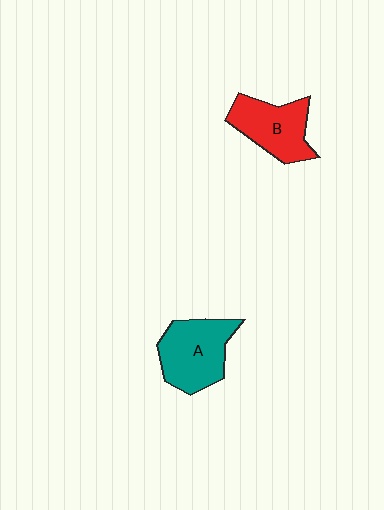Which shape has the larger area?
Shape A (teal).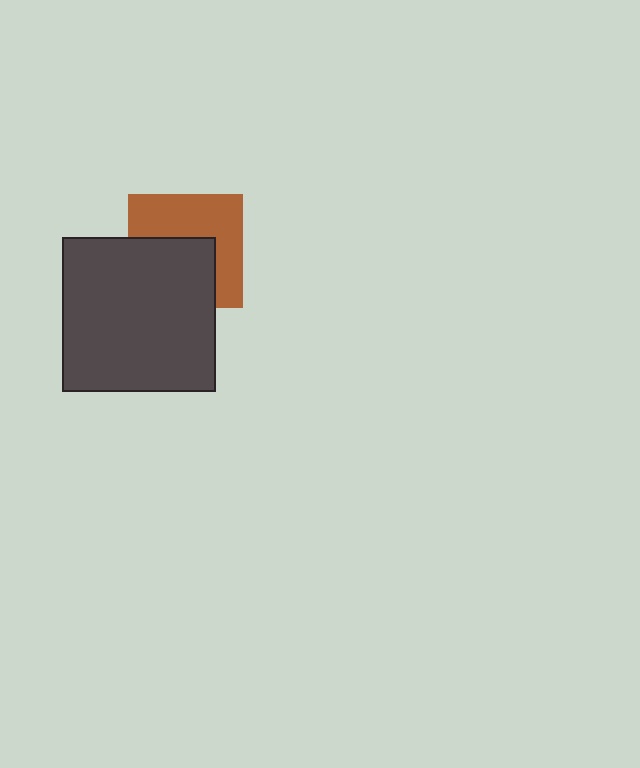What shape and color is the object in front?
The object in front is a dark gray square.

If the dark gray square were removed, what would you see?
You would see the complete brown square.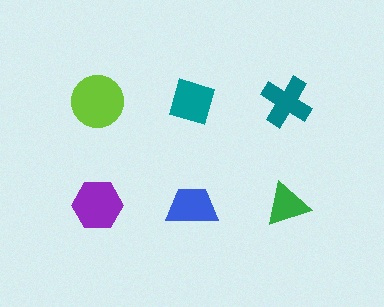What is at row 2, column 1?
A purple hexagon.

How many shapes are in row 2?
3 shapes.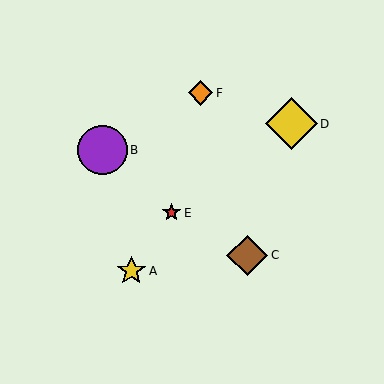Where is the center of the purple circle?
The center of the purple circle is at (102, 150).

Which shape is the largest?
The yellow diamond (labeled D) is the largest.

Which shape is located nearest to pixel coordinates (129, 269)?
The yellow star (labeled A) at (131, 271) is nearest to that location.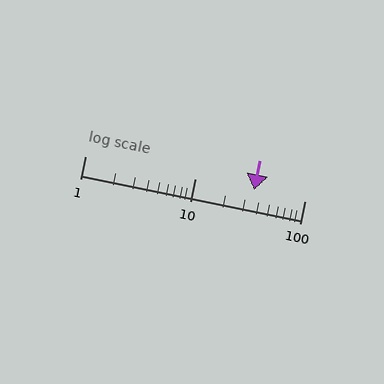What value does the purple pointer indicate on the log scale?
The pointer indicates approximately 35.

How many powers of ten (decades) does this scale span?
The scale spans 2 decades, from 1 to 100.